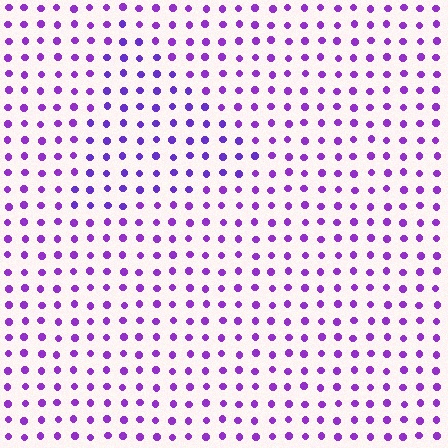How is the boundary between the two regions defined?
The boundary is defined purely by a slight shift in hue (about 18 degrees). Spacing, size, and orientation are identical on both sides.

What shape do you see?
I see a triangle.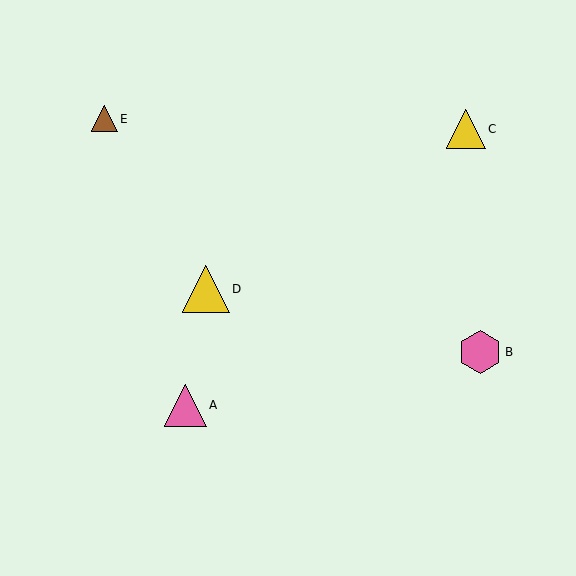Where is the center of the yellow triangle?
The center of the yellow triangle is at (466, 129).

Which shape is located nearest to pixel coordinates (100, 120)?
The brown triangle (labeled E) at (104, 119) is nearest to that location.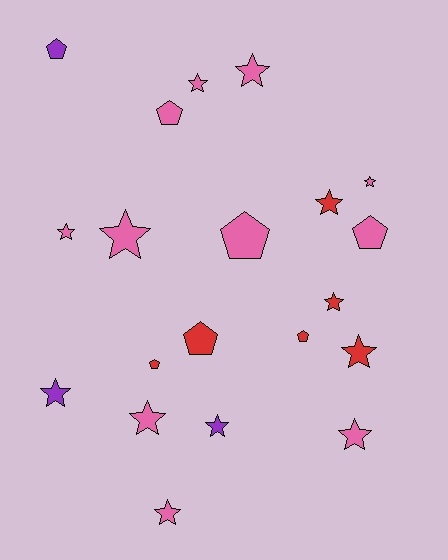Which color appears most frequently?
Pink, with 11 objects.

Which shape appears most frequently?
Star, with 13 objects.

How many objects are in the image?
There are 20 objects.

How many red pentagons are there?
There are 3 red pentagons.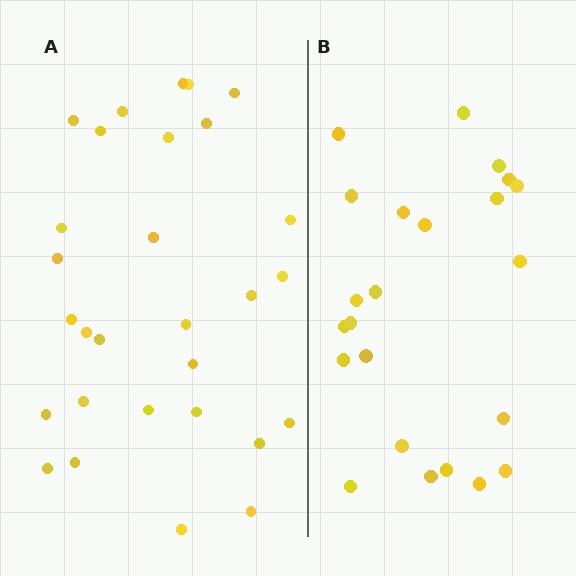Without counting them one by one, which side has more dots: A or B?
Region A (the left region) has more dots.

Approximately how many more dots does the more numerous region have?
Region A has about 6 more dots than region B.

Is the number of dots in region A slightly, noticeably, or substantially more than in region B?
Region A has noticeably more, but not dramatically so. The ratio is roughly 1.3 to 1.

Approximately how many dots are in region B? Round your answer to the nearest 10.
About 20 dots. (The exact count is 23, which rounds to 20.)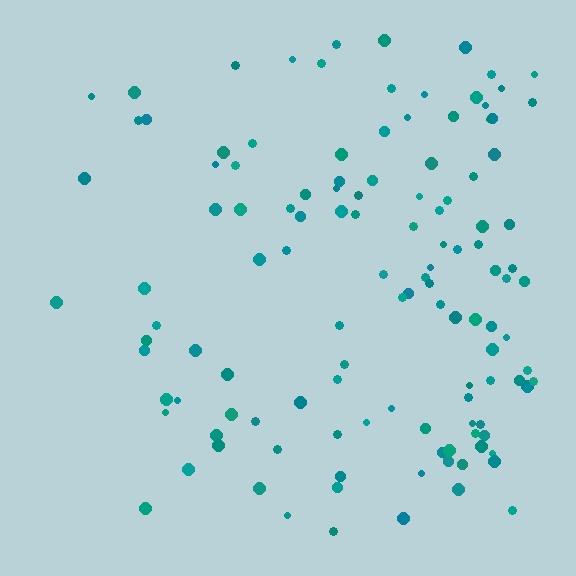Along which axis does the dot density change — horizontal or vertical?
Horizontal.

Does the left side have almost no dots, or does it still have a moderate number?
Still a moderate number, just noticeably fewer than the right.